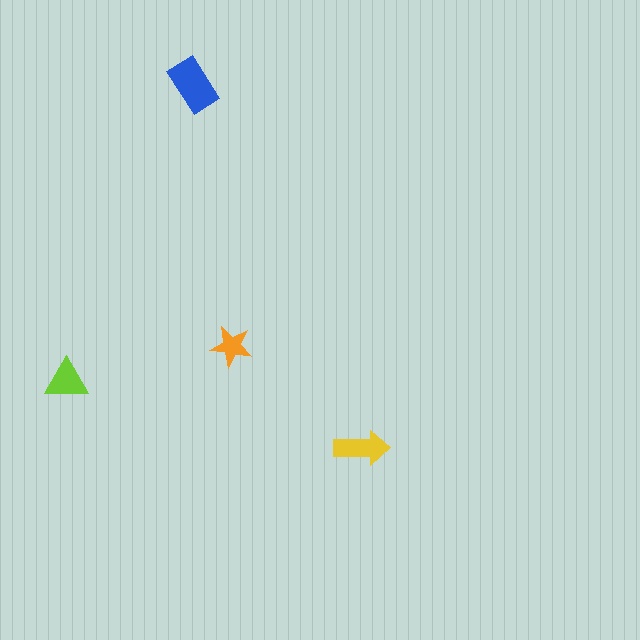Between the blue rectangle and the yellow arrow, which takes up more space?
The blue rectangle.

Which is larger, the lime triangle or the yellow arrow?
The yellow arrow.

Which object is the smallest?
The orange star.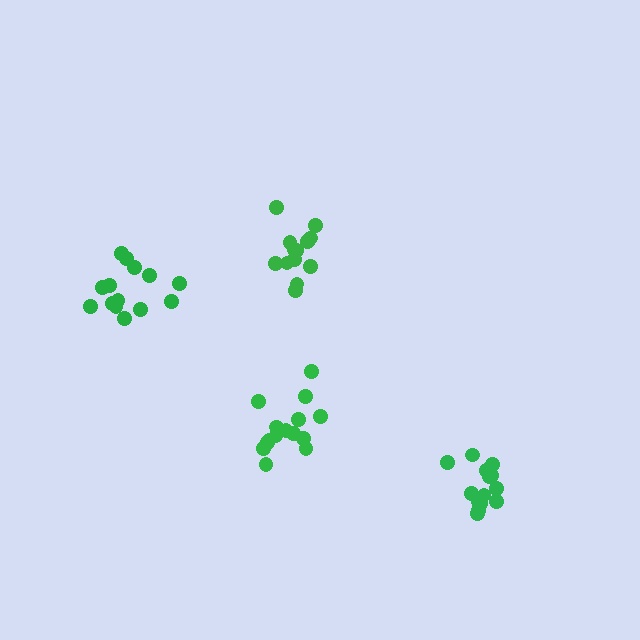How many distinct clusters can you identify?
There are 4 distinct clusters.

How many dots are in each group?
Group 1: 14 dots, Group 2: 14 dots, Group 3: 14 dots, Group 4: 16 dots (58 total).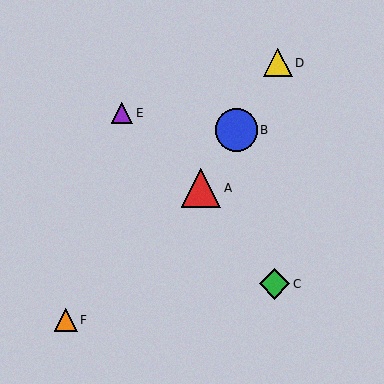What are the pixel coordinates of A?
Object A is at (201, 188).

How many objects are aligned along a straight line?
3 objects (A, B, D) are aligned along a straight line.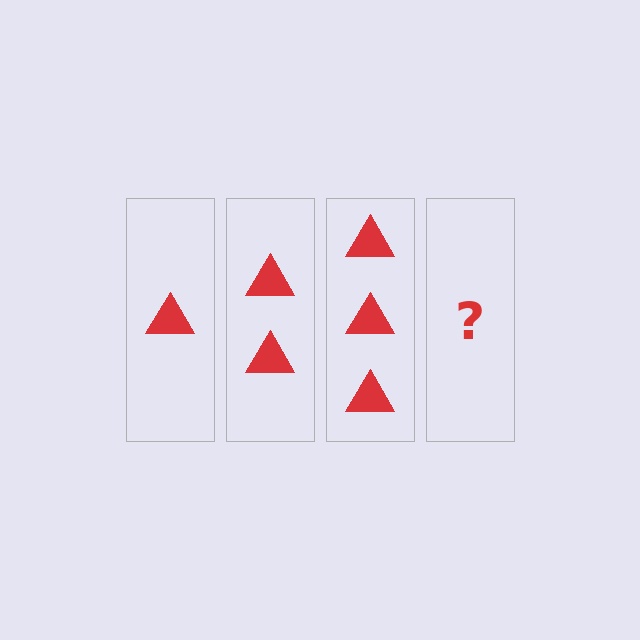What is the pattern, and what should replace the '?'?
The pattern is that each step adds one more triangle. The '?' should be 4 triangles.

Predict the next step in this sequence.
The next step is 4 triangles.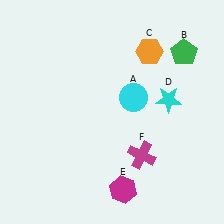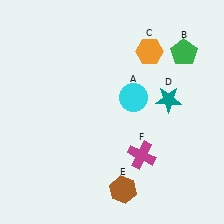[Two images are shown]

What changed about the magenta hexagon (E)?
In Image 1, E is magenta. In Image 2, it changed to brown.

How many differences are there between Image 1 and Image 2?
There are 2 differences between the two images.